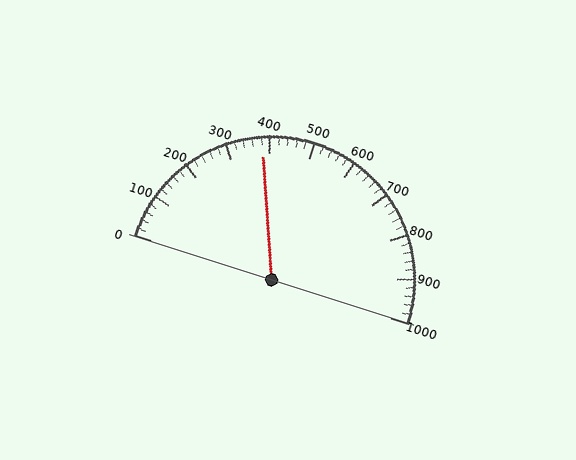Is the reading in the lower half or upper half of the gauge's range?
The reading is in the lower half of the range (0 to 1000).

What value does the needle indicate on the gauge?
The needle indicates approximately 380.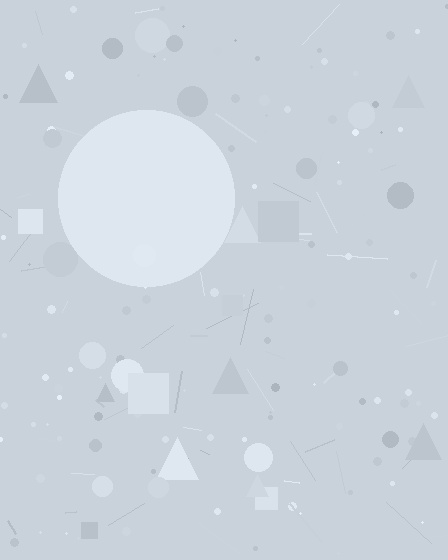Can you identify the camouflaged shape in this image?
The camouflaged shape is a circle.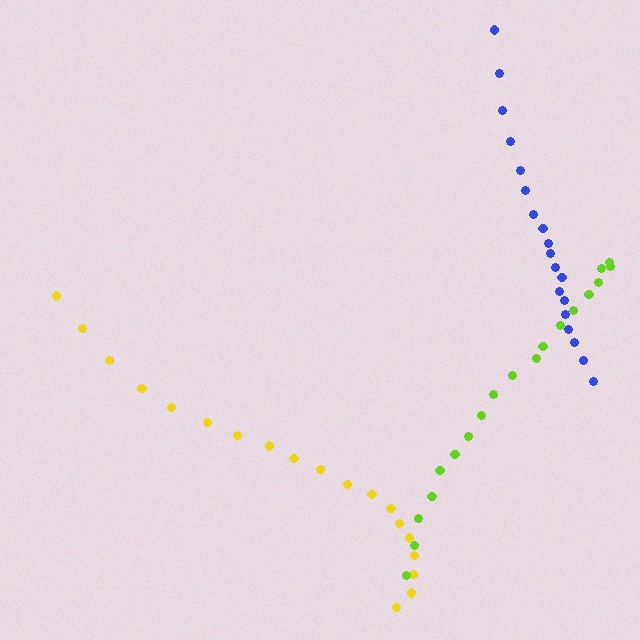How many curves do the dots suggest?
There are 3 distinct paths.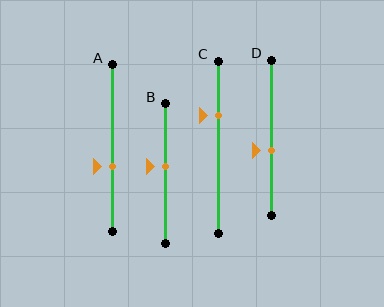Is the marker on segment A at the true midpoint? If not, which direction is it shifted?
No, the marker on segment A is shifted downward by about 11% of the segment length.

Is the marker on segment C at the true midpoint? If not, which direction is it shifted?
No, the marker on segment C is shifted upward by about 19% of the segment length.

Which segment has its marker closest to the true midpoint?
Segment B has its marker closest to the true midpoint.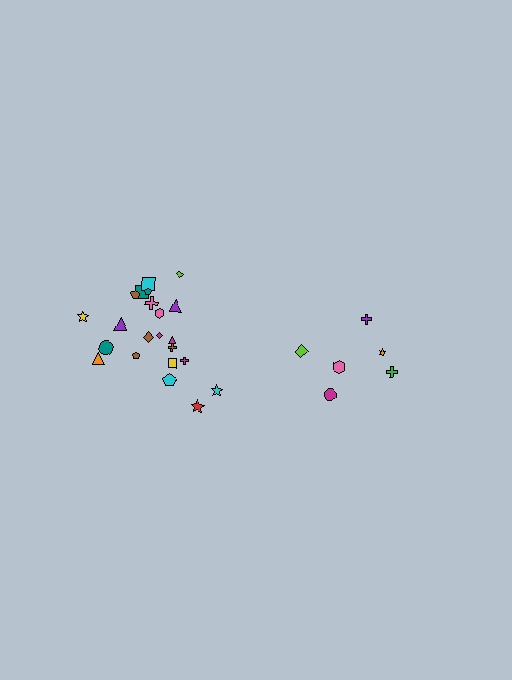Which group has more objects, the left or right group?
The left group.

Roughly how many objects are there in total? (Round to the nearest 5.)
Roughly 30 objects in total.